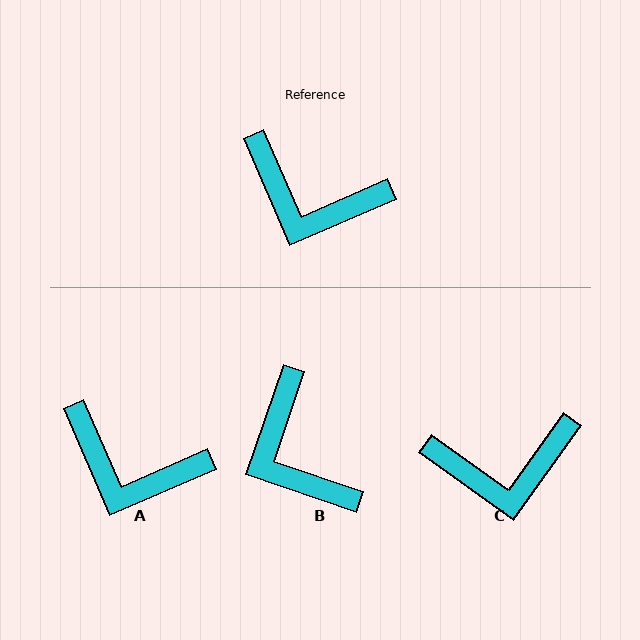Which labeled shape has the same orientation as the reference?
A.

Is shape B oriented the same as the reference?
No, it is off by about 43 degrees.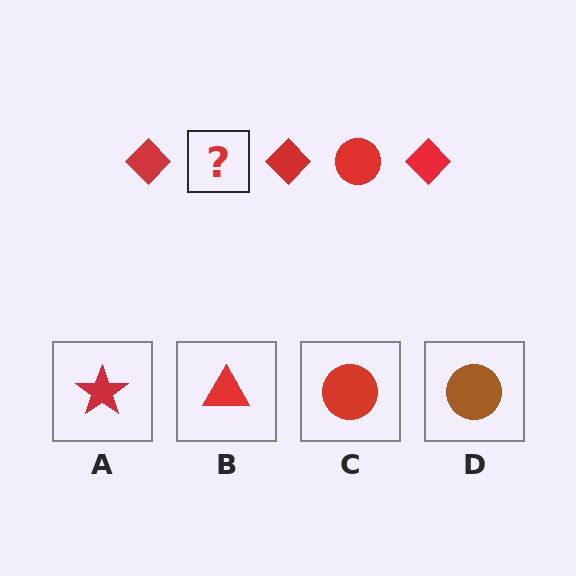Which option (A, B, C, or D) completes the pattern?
C.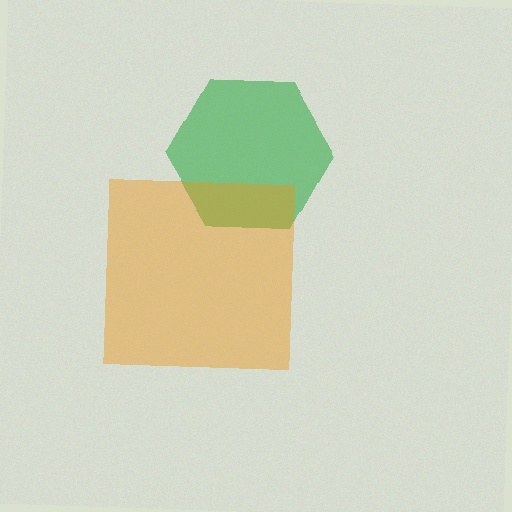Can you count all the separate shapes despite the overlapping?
Yes, there are 2 separate shapes.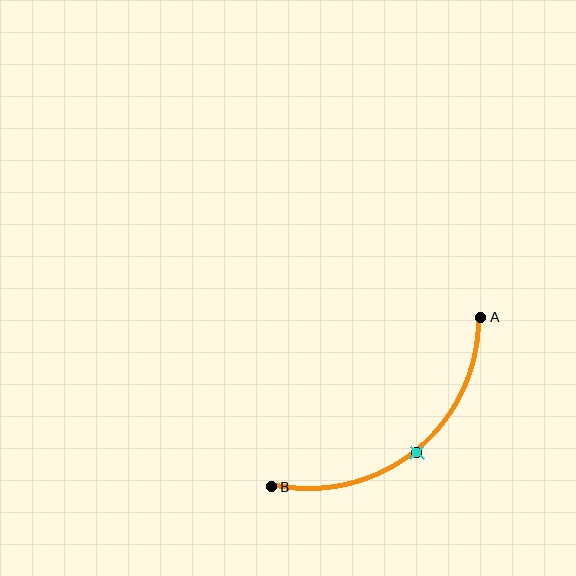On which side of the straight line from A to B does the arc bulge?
The arc bulges below and to the right of the straight line connecting A and B.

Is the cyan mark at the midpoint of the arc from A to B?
Yes. The cyan mark lies on the arc at equal arc-length from both A and B — it is the arc midpoint.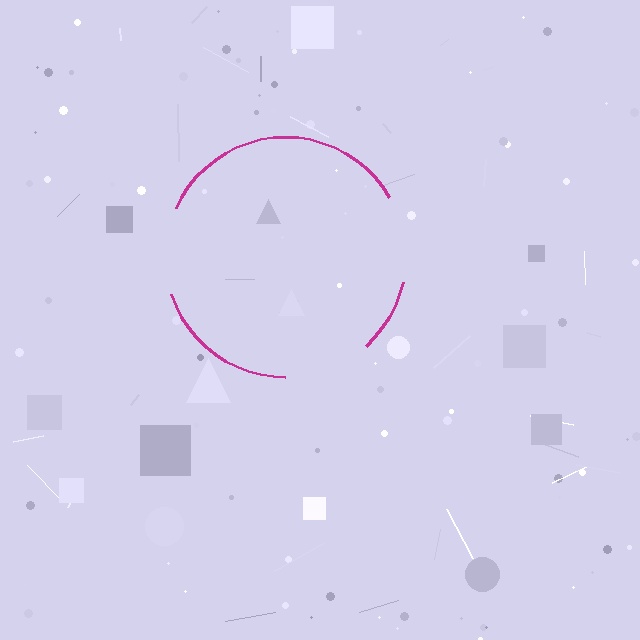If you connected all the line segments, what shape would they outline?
They would outline a circle.